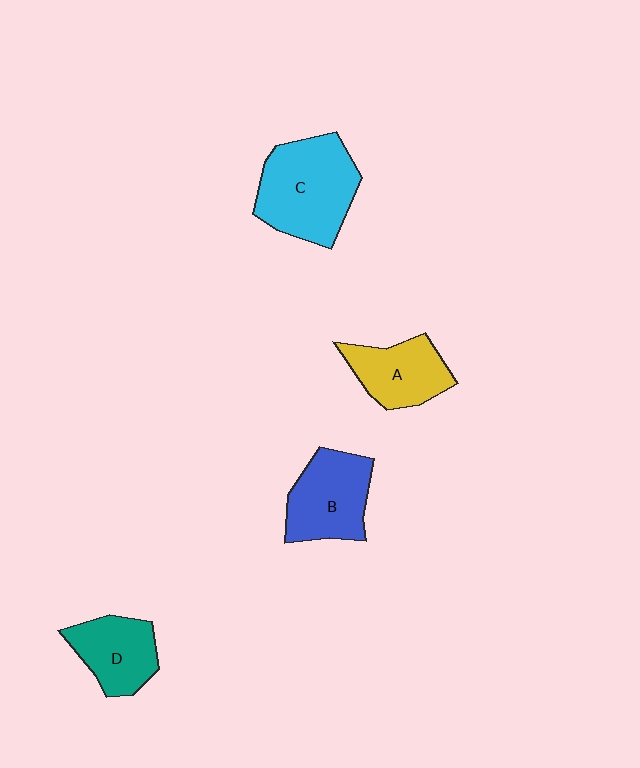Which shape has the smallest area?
Shape D (teal).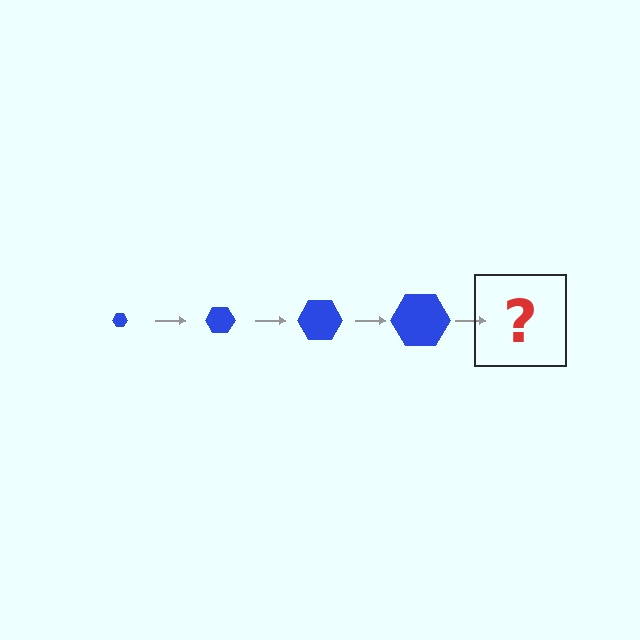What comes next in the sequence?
The next element should be a blue hexagon, larger than the previous one.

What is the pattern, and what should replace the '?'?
The pattern is that the hexagon gets progressively larger each step. The '?' should be a blue hexagon, larger than the previous one.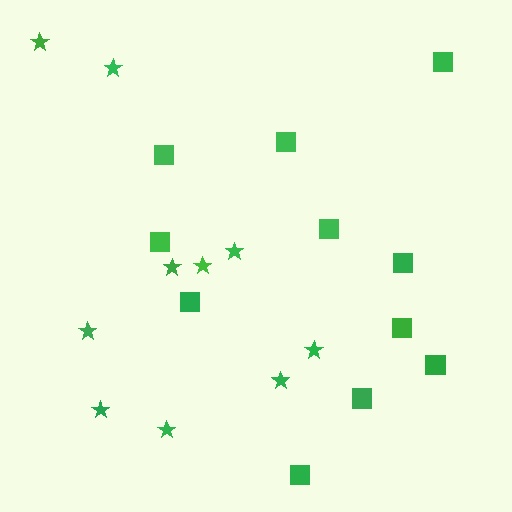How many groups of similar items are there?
There are 2 groups: one group of stars (10) and one group of squares (11).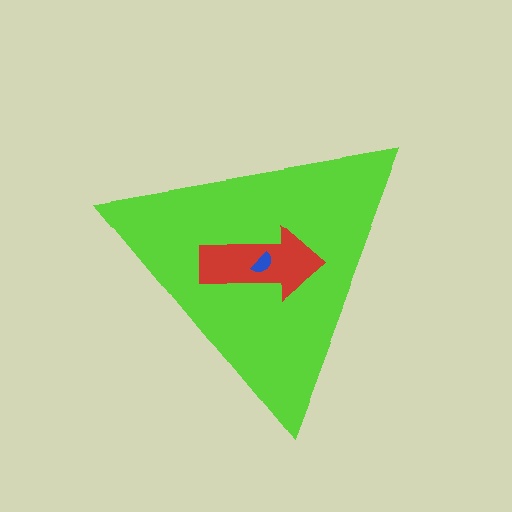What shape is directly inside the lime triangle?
The red arrow.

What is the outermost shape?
The lime triangle.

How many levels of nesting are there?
3.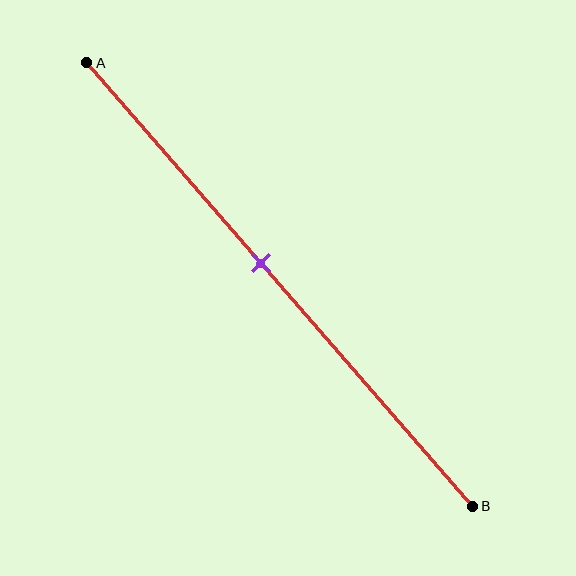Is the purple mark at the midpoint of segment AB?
No, the mark is at about 45% from A, not at the 50% midpoint.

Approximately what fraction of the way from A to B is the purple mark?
The purple mark is approximately 45% of the way from A to B.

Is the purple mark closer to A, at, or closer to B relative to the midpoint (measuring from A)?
The purple mark is closer to point A than the midpoint of segment AB.